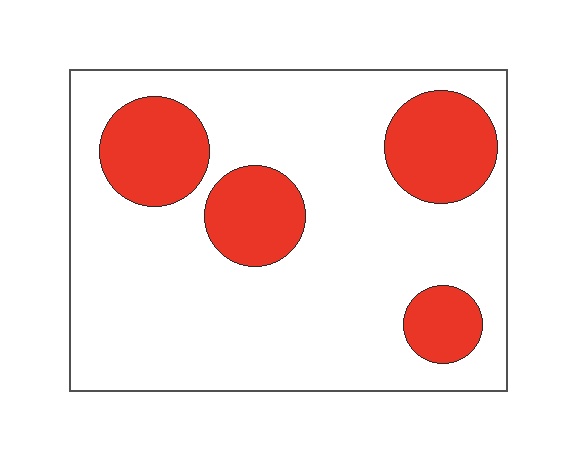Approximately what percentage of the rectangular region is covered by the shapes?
Approximately 25%.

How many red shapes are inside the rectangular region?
4.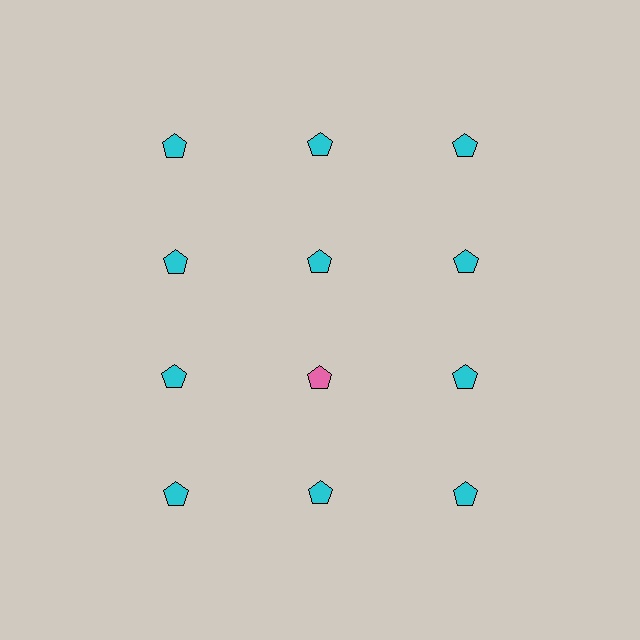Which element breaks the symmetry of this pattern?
The pink pentagon in the third row, second from left column breaks the symmetry. All other shapes are cyan pentagons.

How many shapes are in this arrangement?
There are 12 shapes arranged in a grid pattern.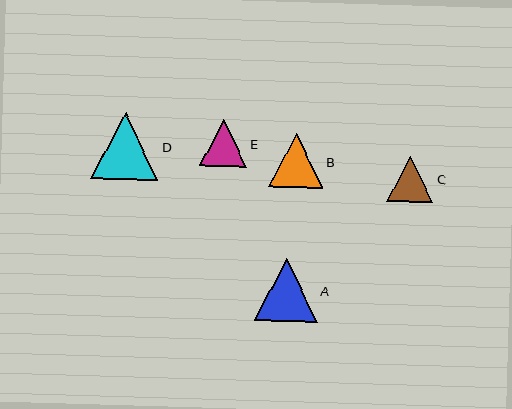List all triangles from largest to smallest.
From largest to smallest: D, A, B, E, C.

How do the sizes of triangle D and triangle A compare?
Triangle D and triangle A are approximately the same size.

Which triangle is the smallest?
Triangle C is the smallest with a size of approximately 46 pixels.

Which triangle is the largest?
Triangle D is the largest with a size of approximately 67 pixels.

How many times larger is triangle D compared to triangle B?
Triangle D is approximately 1.2 times the size of triangle B.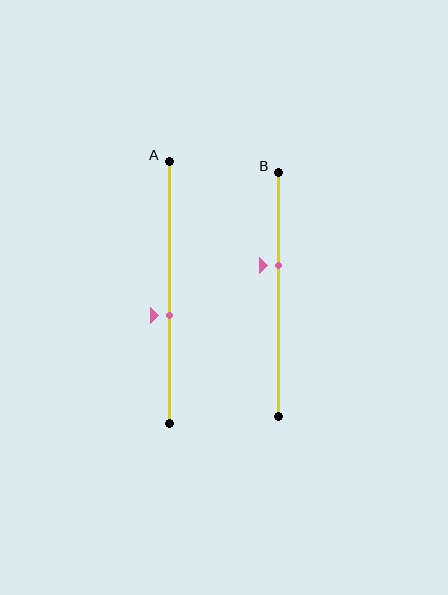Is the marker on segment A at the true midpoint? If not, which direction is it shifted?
No, the marker on segment A is shifted downward by about 9% of the segment length.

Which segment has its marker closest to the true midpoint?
Segment A has its marker closest to the true midpoint.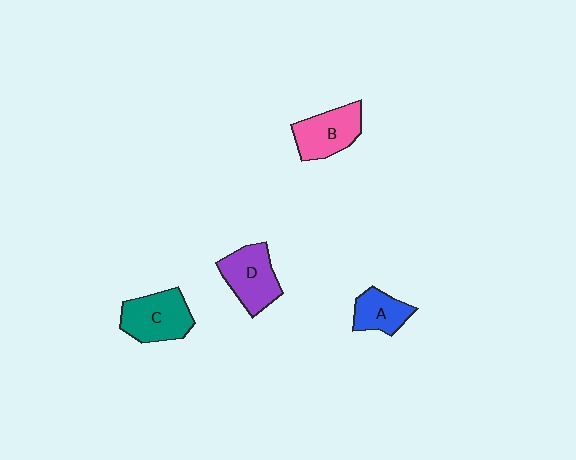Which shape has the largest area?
Shape C (teal).